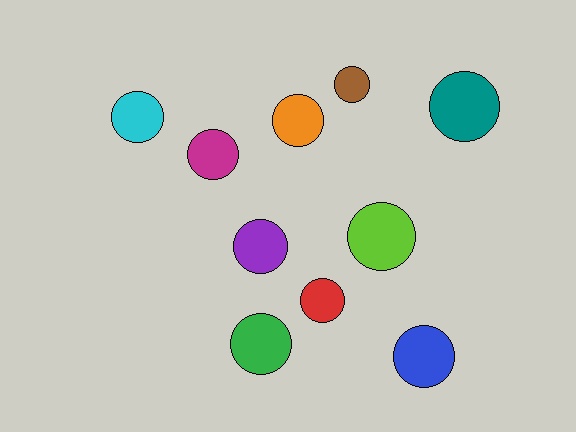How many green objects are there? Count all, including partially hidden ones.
There is 1 green object.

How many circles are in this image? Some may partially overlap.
There are 10 circles.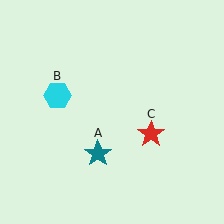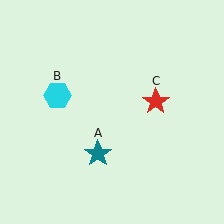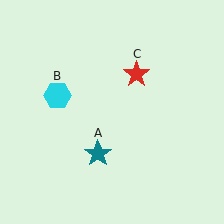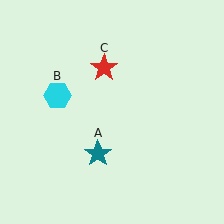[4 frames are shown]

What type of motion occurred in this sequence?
The red star (object C) rotated counterclockwise around the center of the scene.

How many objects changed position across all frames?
1 object changed position: red star (object C).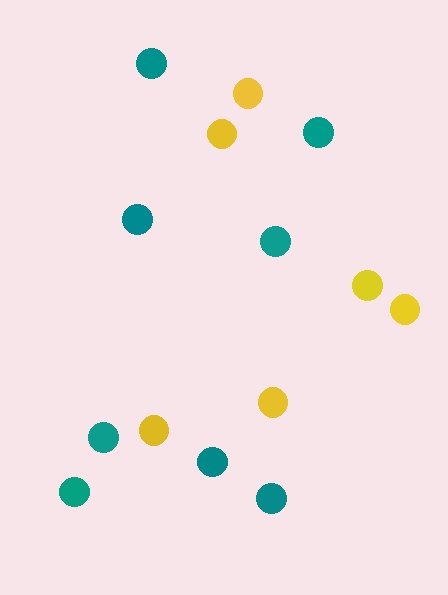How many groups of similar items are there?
There are 2 groups: one group of teal circles (8) and one group of yellow circles (6).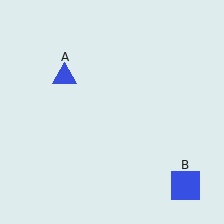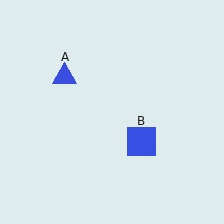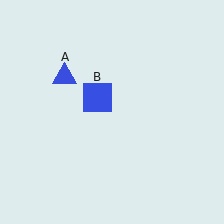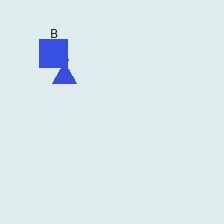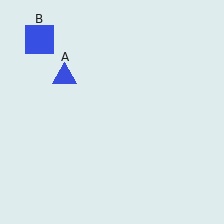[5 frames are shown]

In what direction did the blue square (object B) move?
The blue square (object B) moved up and to the left.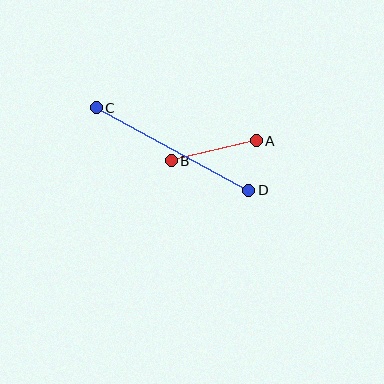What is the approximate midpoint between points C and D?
The midpoint is at approximately (172, 149) pixels.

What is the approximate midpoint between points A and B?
The midpoint is at approximately (214, 151) pixels.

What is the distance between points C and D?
The distance is approximately 173 pixels.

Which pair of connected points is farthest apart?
Points C and D are farthest apart.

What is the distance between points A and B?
The distance is approximately 87 pixels.